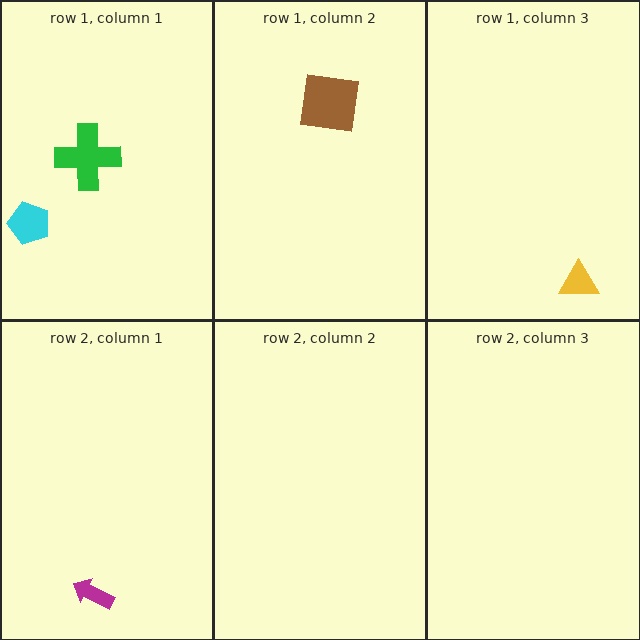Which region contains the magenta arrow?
The row 2, column 1 region.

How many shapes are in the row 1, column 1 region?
2.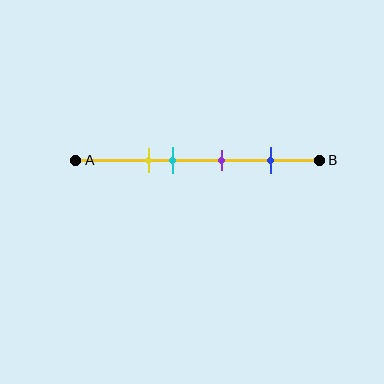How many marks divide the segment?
There are 4 marks dividing the segment.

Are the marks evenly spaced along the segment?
No, the marks are not evenly spaced.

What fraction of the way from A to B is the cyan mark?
The cyan mark is approximately 40% (0.4) of the way from A to B.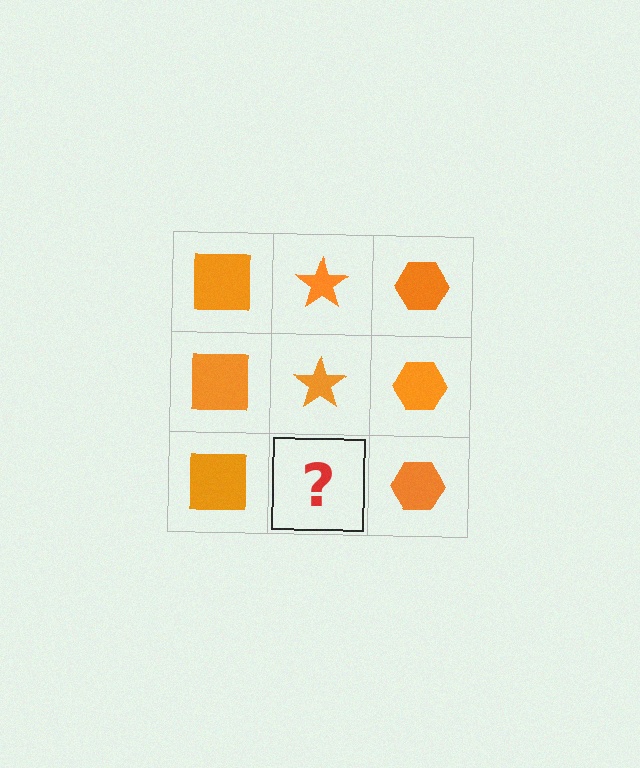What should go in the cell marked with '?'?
The missing cell should contain an orange star.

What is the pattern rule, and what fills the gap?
The rule is that each column has a consistent shape. The gap should be filled with an orange star.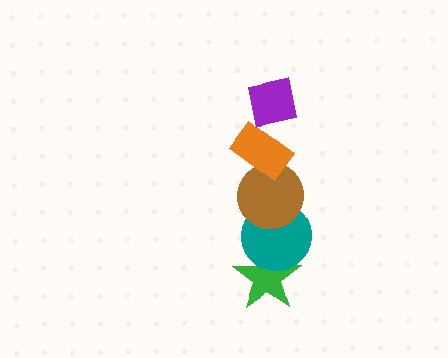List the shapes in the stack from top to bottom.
From top to bottom: the purple square, the orange rectangle, the brown circle, the teal circle, the green star.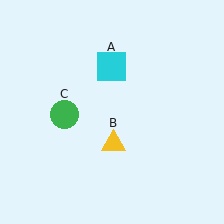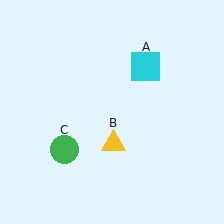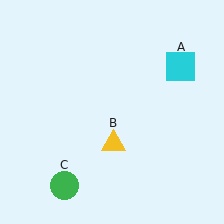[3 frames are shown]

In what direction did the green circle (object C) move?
The green circle (object C) moved down.